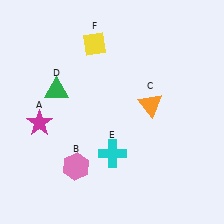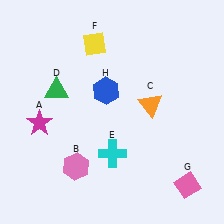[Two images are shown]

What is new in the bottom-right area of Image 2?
A pink diamond (G) was added in the bottom-right area of Image 2.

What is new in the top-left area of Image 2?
A blue hexagon (H) was added in the top-left area of Image 2.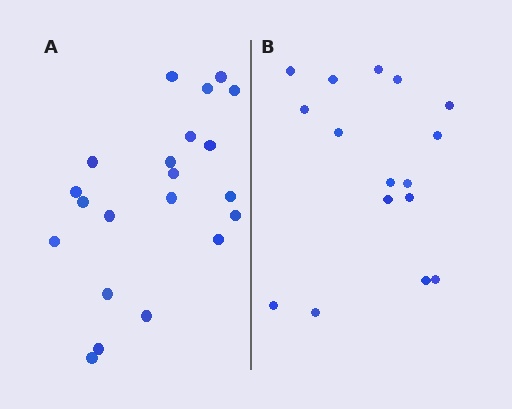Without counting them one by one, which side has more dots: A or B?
Region A (the left region) has more dots.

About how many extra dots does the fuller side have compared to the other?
Region A has about 5 more dots than region B.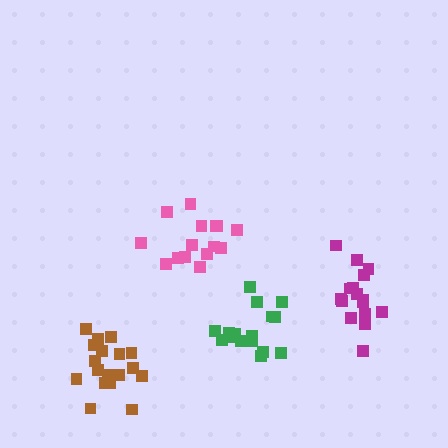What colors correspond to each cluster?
The clusters are colored: pink, green, magenta, brown.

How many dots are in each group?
Group 1: 15 dots, Group 2: 16 dots, Group 3: 17 dots, Group 4: 18 dots (66 total).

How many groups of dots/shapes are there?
There are 4 groups.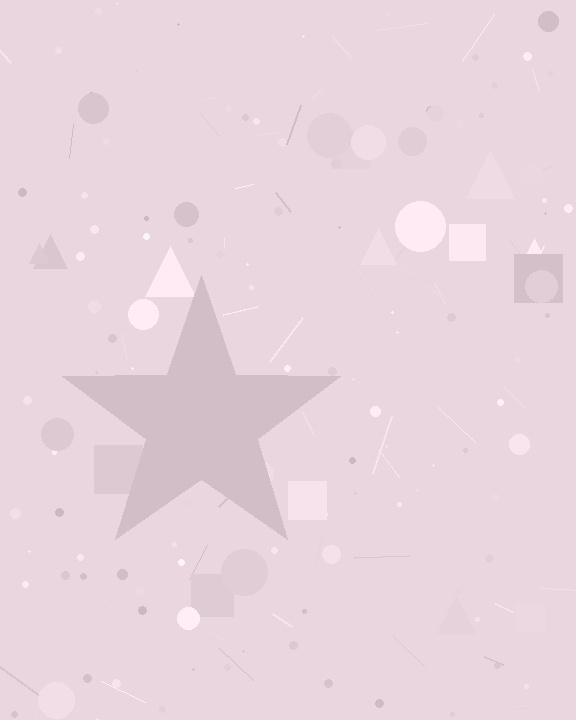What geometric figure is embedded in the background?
A star is embedded in the background.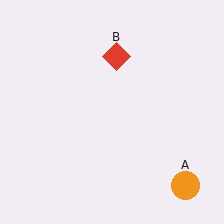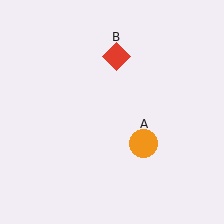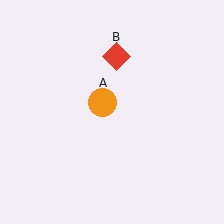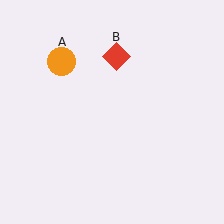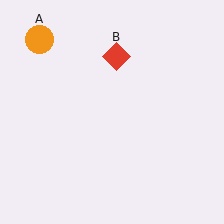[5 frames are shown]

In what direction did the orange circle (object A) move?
The orange circle (object A) moved up and to the left.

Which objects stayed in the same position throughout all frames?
Red diamond (object B) remained stationary.